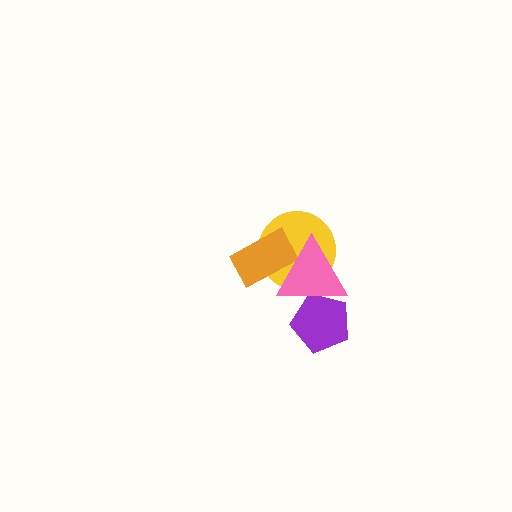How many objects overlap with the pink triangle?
3 objects overlap with the pink triangle.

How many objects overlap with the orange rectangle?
2 objects overlap with the orange rectangle.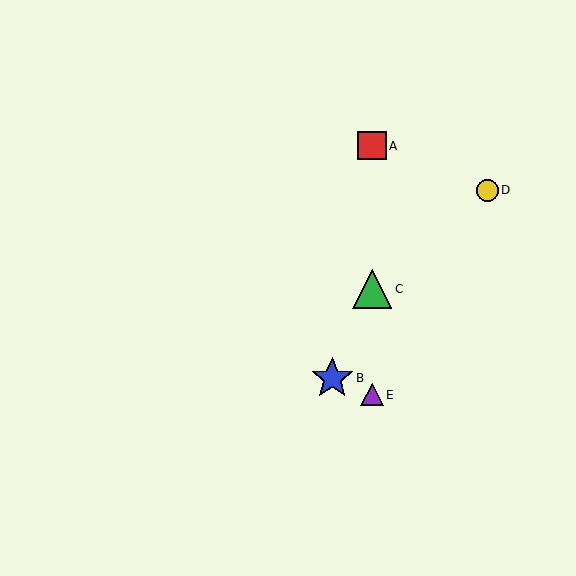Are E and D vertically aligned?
No, E is at x≈372 and D is at x≈487.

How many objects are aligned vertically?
3 objects (A, C, E) are aligned vertically.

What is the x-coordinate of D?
Object D is at x≈487.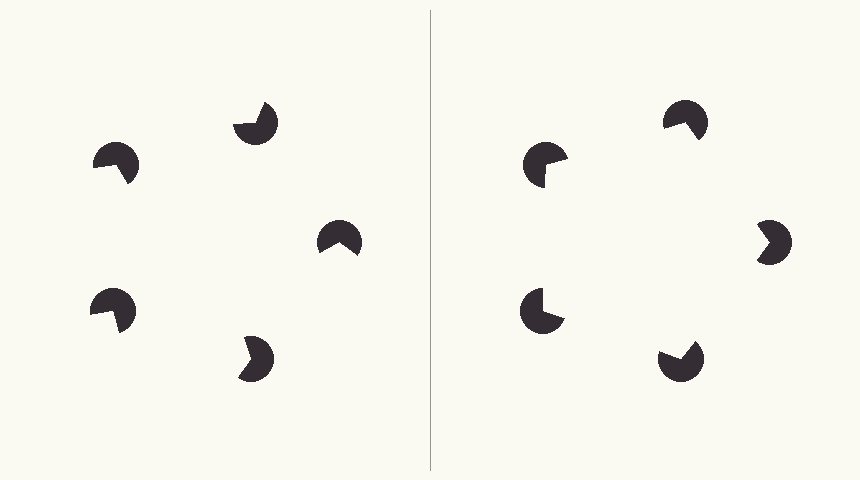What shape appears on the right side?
An illusory pentagon.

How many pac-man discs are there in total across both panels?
10 — 5 on each side.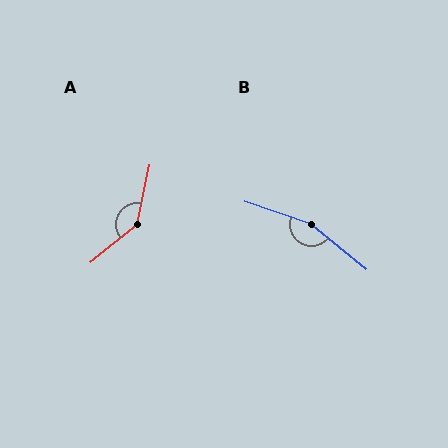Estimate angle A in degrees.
Approximately 140 degrees.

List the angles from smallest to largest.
A (140°), B (159°).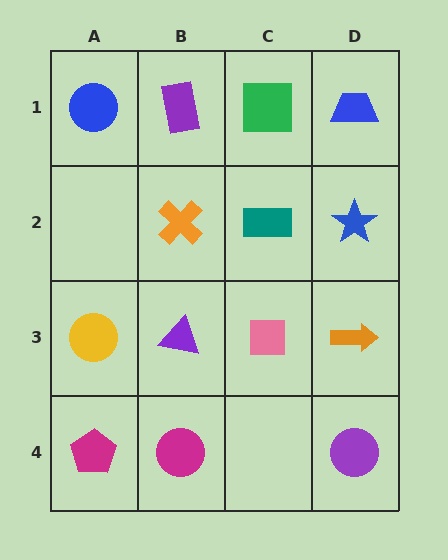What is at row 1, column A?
A blue circle.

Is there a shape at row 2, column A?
No, that cell is empty.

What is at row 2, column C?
A teal rectangle.